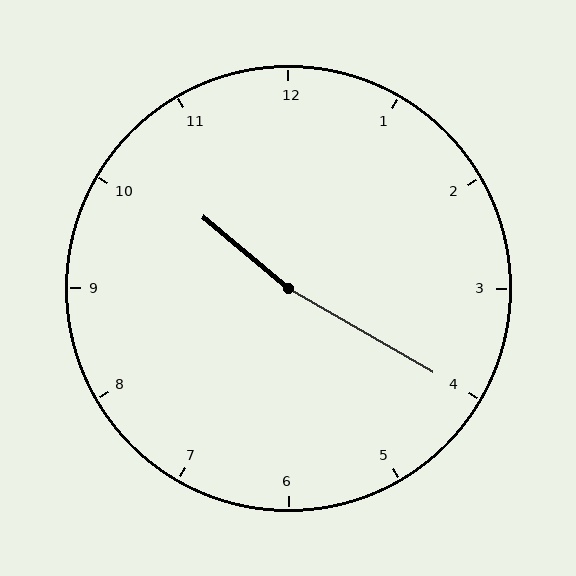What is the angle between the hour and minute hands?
Approximately 170 degrees.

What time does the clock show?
10:20.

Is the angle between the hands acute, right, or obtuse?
It is obtuse.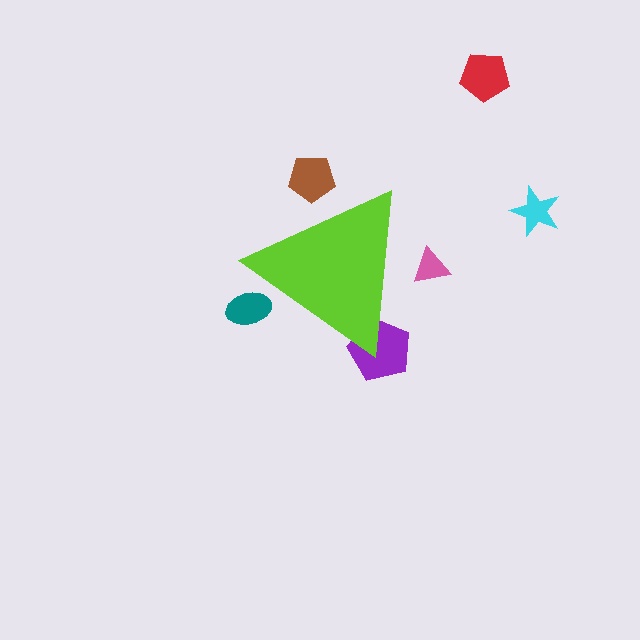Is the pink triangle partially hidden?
Yes, the pink triangle is partially hidden behind the lime triangle.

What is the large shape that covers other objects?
A lime triangle.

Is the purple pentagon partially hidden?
Yes, the purple pentagon is partially hidden behind the lime triangle.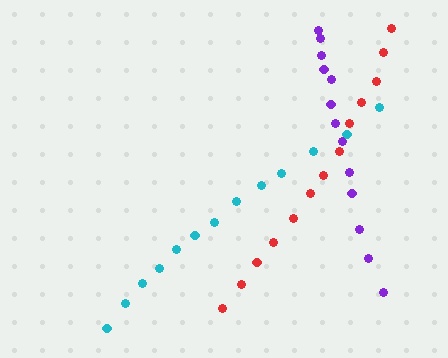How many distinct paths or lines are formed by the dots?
There are 3 distinct paths.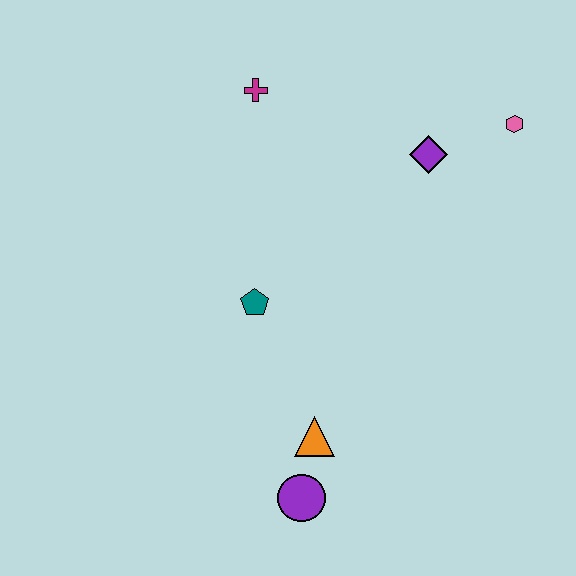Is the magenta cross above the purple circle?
Yes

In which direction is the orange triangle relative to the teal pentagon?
The orange triangle is below the teal pentagon.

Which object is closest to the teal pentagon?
The orange triangle is closest to the teal pentagon.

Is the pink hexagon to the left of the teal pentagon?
No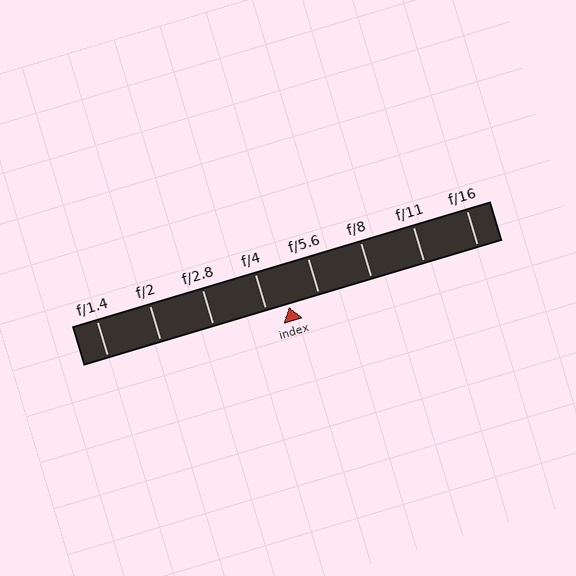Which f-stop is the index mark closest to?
The index mark is closest to f/4.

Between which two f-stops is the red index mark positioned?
The index mark is between f/4 and f/5.6.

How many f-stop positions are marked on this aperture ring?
There are 8 f-stop positions marked.